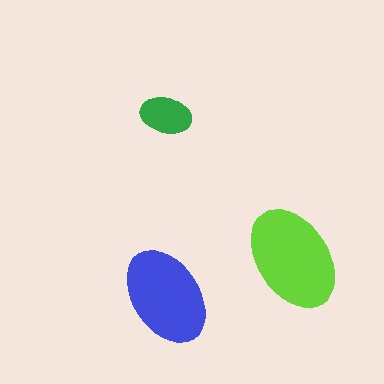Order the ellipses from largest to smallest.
the lime one, the blue one, the green one.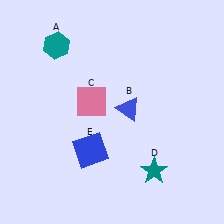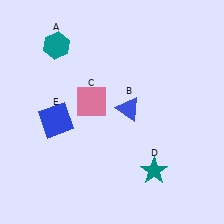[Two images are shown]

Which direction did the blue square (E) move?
The blue square (E) moved left.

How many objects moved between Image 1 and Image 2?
1 object moved between the two images.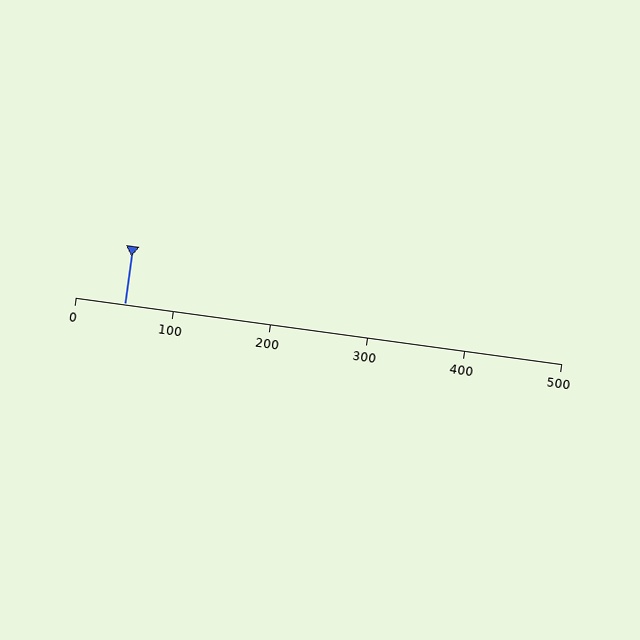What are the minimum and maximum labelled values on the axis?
The axis runs from 0 to 500.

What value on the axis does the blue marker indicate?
The marker indicates approximately 50.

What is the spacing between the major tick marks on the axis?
The major ticks are spaced 100 apart.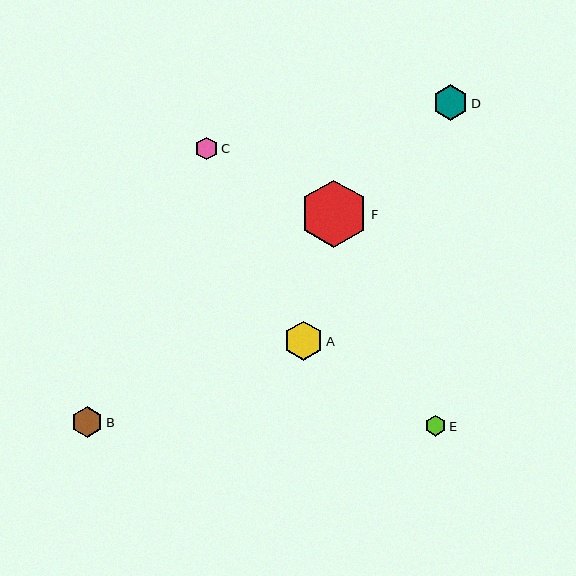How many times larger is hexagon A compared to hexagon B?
Hexagon A is approximately 1.3 times the size of hexagon B.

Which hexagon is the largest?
Hexagon F is the largest with a size of approximately 68 pixels.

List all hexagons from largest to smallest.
From largest to smallest: F, A, D, B, C, E.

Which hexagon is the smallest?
Hexagon E is the smallest with a size of approximately 20 pixels.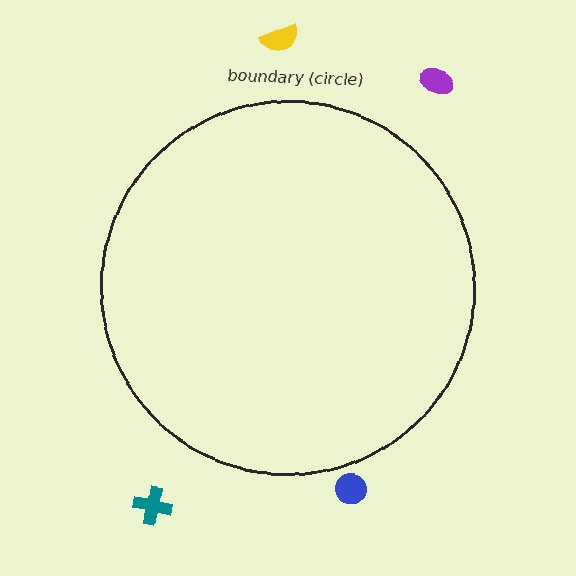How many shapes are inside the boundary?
0 inside, 4 outside.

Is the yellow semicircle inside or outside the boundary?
Outside.